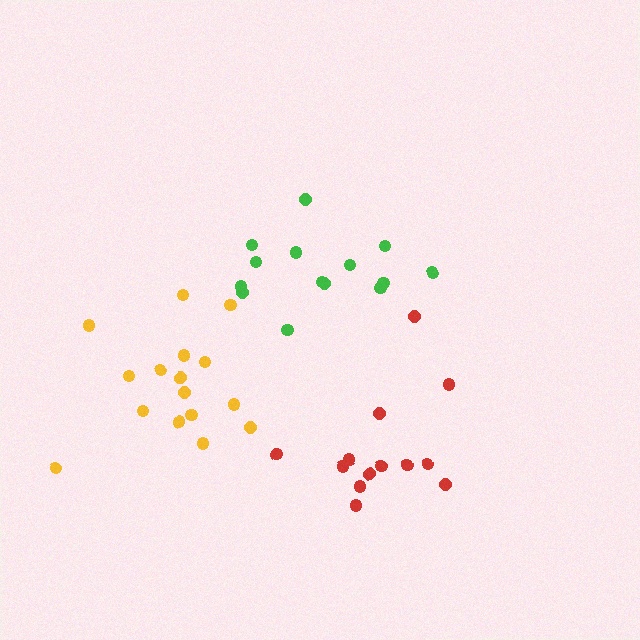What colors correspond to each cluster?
The clusters are colored: green, yellow, red.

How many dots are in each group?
Group 1: 14 dots, Group 2: 16 dots, Group 3: 13 dots (43 total).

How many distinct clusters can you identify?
There are 3 distinct clusters.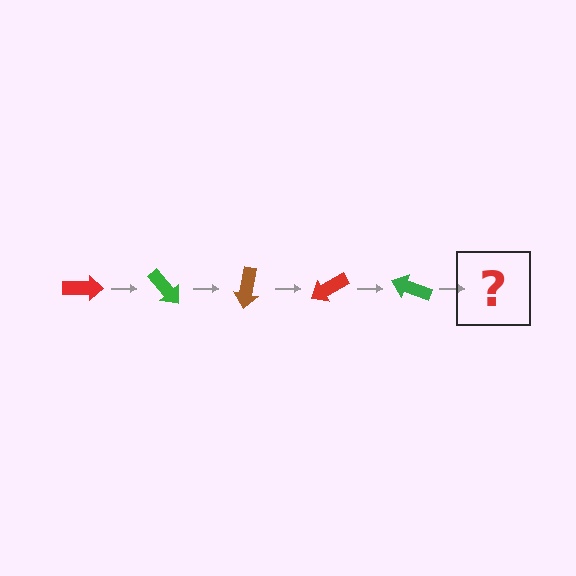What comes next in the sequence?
The next element should be a brown arrow, rotated 250 degrees from the start.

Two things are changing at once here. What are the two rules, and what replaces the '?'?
The two rules are that it rotates 50 degrees each step and the color cycles through red, green, and brown. The '?' should be a brown arrow, rotated 250 degrees from the start.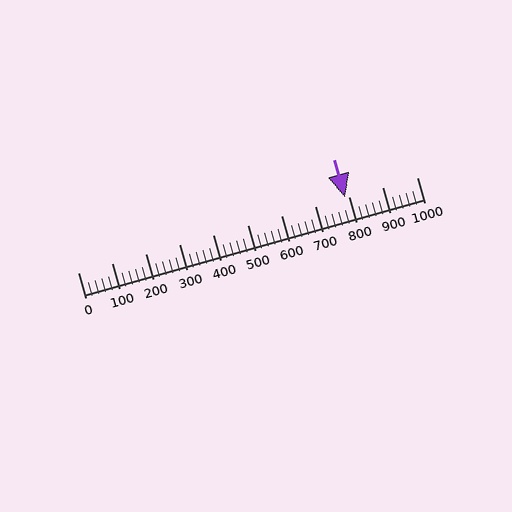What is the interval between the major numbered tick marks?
The major tick marks are spaced 100 units apart.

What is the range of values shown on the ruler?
The ruler shows values from 0 to 1000.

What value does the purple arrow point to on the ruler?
The purple arrow points to approximately 789.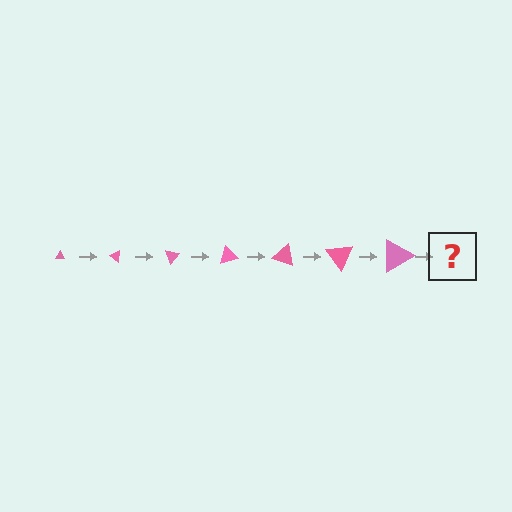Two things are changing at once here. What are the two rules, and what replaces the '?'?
The two rules are that the triangle grows larger each step and it rotates 35 degrees each step. The '?' should be a triangle, larger than the previous one and rotated 245 degrees from the start.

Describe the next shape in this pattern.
It should be a triangle, larger than the previous one and rotated 245 degrees from the start.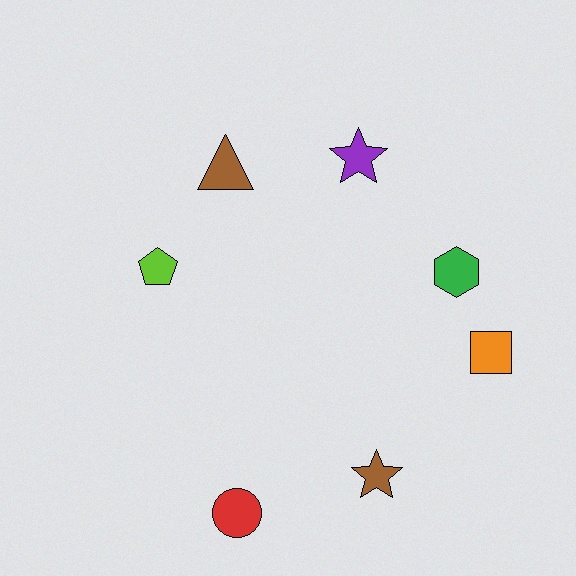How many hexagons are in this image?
There is 1 hexagon.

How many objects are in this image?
There are 7 objects.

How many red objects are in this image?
There is 1 red object.